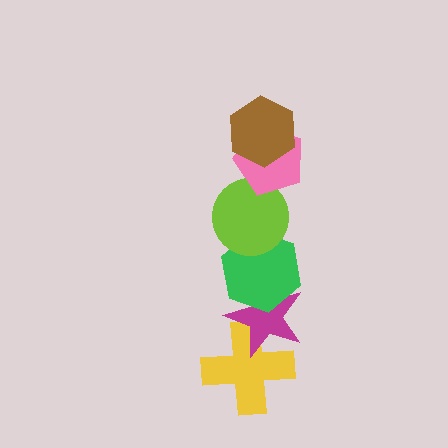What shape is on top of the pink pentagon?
The brown hexagon is on top of the pink pentagon.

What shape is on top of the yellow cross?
The magenta star is on top of the yellow cross.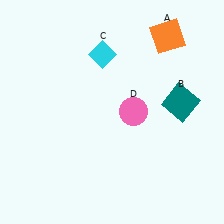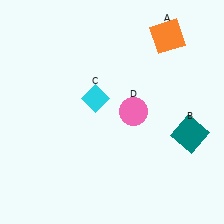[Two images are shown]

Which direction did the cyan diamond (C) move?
The cyan diamond (C) moved down.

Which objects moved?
The objects that moved are: the teal square (B), the cyan diamond (C).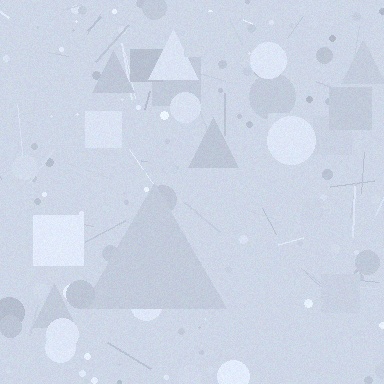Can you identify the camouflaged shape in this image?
The camouflaged shape is a triangle.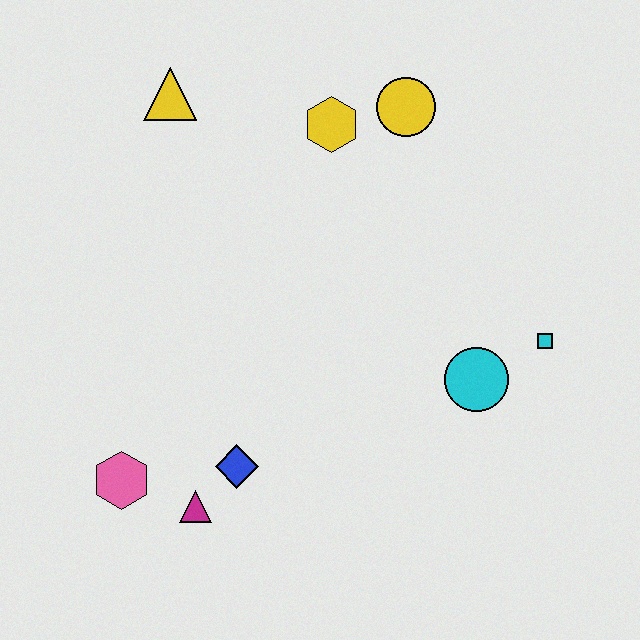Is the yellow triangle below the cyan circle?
No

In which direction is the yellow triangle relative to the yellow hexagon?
The yellow triangle is to the left of the yellow hexagon.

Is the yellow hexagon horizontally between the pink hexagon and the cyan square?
Yes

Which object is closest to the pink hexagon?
The magenta triangle is closest to the pink hexagon.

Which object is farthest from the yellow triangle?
The cyan square is farthest from the yellow triangle.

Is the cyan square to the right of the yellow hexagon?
Yes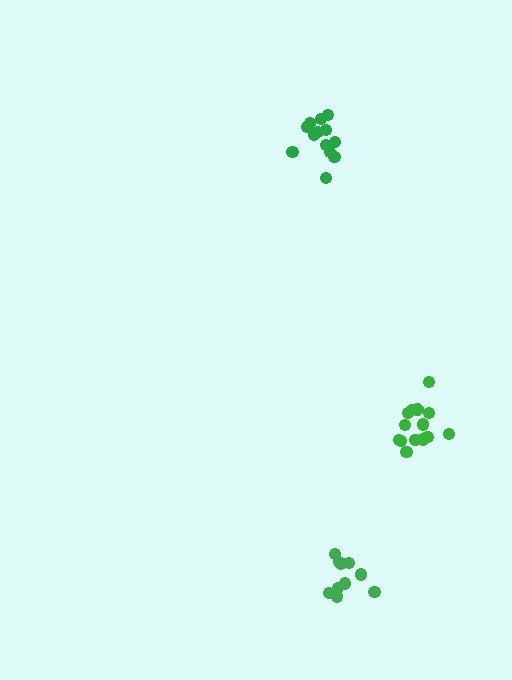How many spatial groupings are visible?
There are 3 spatial groupings.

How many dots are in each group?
Group 1: 14 dots, Group 2: 13 dots, Group 3: 10 dots (37 total).